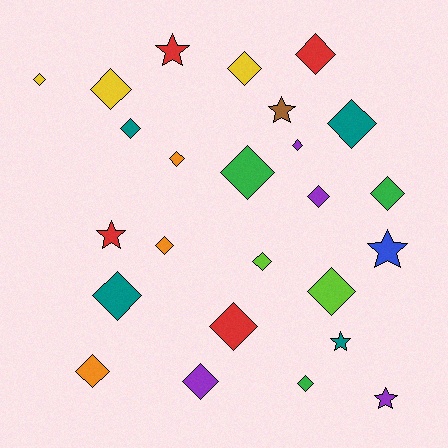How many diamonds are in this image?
There are 19 diamonds.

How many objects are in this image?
There are 25 objects.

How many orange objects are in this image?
There are 3 orange objects.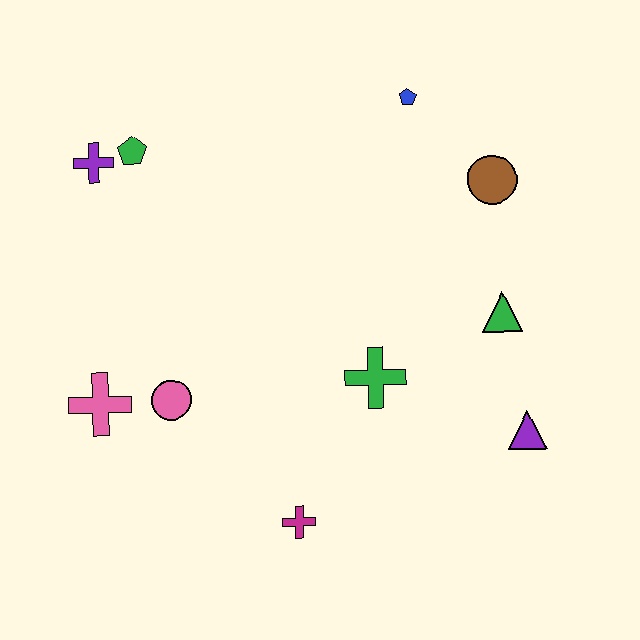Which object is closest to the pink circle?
The pink cross is closest to the pink circle.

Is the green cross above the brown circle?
No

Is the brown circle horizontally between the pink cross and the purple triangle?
Yes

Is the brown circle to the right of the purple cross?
Yes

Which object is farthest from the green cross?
The purple cross is farthest from the green cross.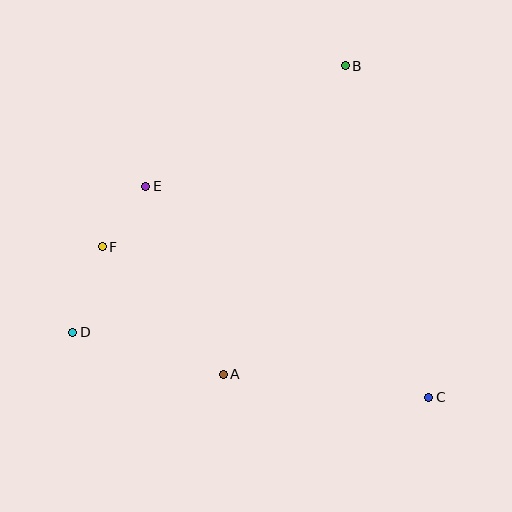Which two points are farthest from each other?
Points B and D are farthest from each other.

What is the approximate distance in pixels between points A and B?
The distance between A and B is approximately 332 pixels.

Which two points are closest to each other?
Points E and F are closest to each other.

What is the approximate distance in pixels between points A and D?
The distance between A and D is approximately 156 pixels.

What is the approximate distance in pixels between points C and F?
The distance between C and F is approximately 360 pixels.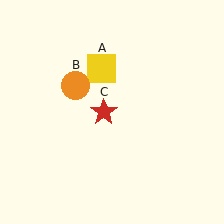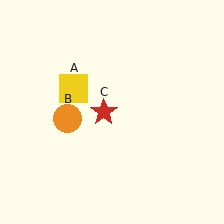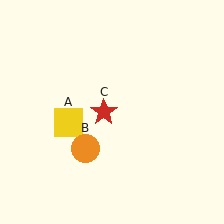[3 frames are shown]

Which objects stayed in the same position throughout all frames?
Red star (object C) remained stationary.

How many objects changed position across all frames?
2 objects changed position: yellow square (object A), orange circle (object B).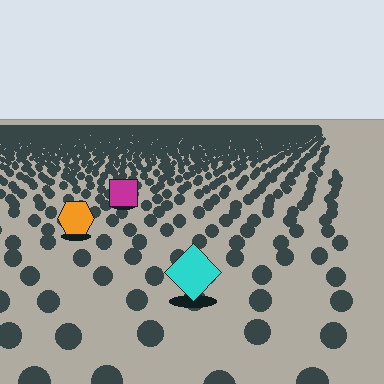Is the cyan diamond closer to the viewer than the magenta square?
Yes. The cyan diamond is closer — you can tell from the texture gradient: the ground texture is coarser near it.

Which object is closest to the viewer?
The cyan diamond is closest. The texture marks near it are larger and more spread out.